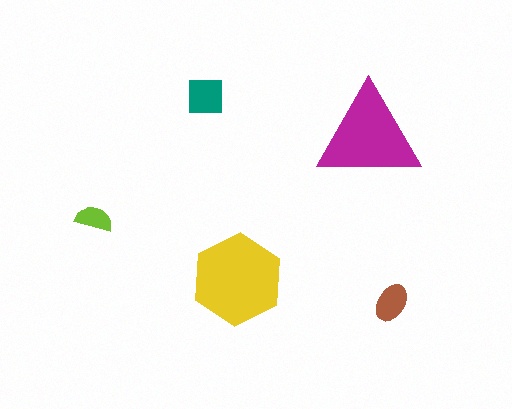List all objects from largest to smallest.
The yellow hexagon, the magenta triangle, the teal square, the brown ellipse, the lime semicircle.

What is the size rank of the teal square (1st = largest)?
3rd.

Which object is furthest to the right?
The brown ellipse is rightmost.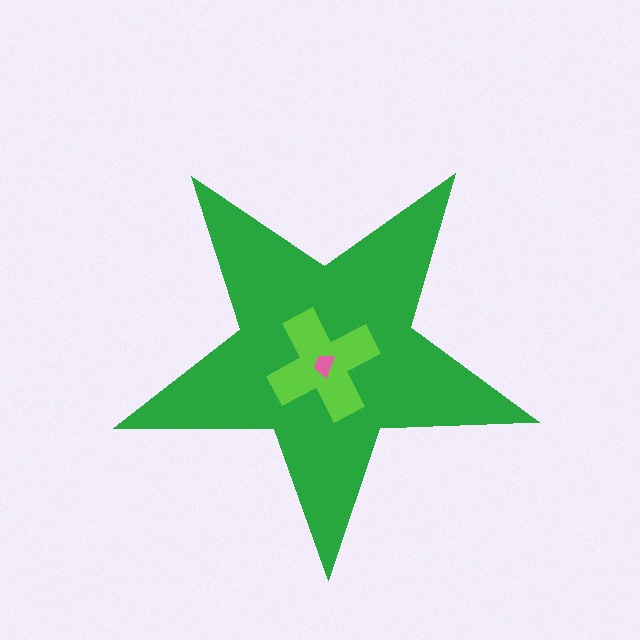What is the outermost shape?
The green star.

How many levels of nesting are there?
3.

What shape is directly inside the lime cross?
The pink trapezoid.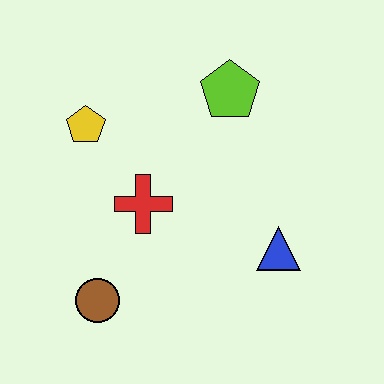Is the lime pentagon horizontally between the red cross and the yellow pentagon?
No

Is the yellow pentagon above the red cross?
Yes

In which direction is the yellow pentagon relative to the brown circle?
The yellow pentagon is above the brown circle.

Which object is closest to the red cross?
The yellow pentagon is closest to the red cross.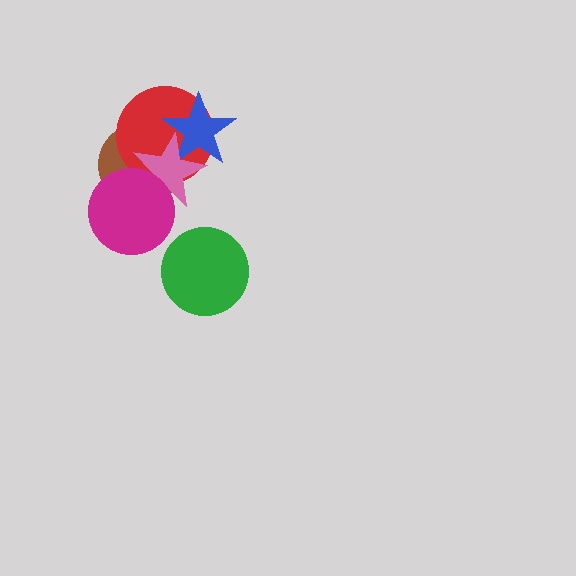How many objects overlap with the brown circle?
4 objects overlap with the brown circle.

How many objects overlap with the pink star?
4 objects overlap with the pink star.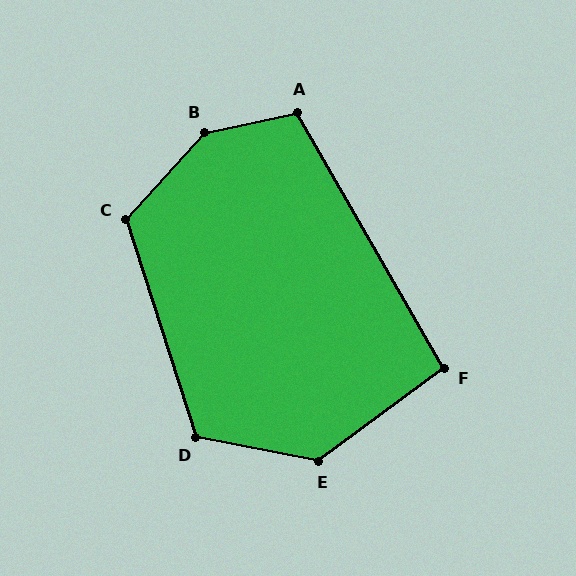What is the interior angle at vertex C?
Approximately 120 degrees (obtuse).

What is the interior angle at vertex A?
Approximately 107 degrees (obtuse).